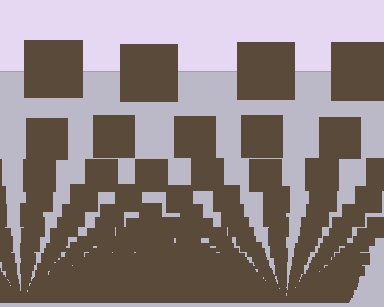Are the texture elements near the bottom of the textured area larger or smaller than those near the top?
Smaller. The gradient is inverted — elements near the bottom are smaller and denser.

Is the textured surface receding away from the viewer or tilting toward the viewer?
The surface appears to tilt toward the viewer. Texture elements get larger and sparser toward the top.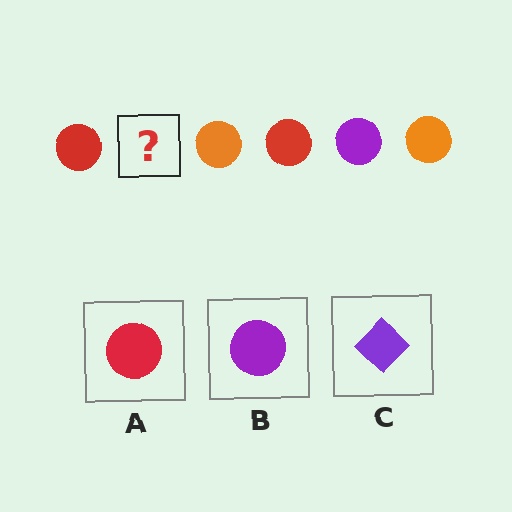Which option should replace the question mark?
Option B.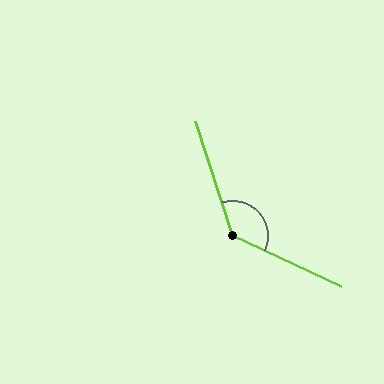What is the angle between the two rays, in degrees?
Approximately 133 degrees.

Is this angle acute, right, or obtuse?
It is obtuse.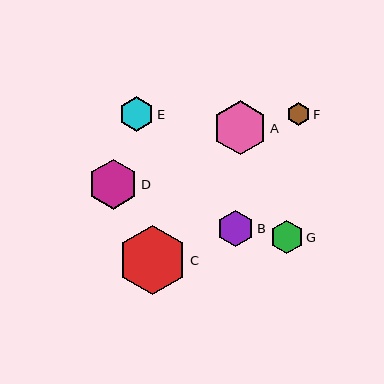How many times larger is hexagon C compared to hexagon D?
Hexagon C is approximately 1.4 times the size of hexagon D.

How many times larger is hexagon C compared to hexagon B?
Hexagon C is approximately 1.9 times the size of hexagon B.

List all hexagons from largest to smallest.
From largest to smallest: C, A, D, B, E, G, F.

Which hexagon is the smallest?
Hexagon F is the smallest with a size of approximately 23 pixels.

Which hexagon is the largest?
Hexagon C is the largest with a size of approximately 70 pixels.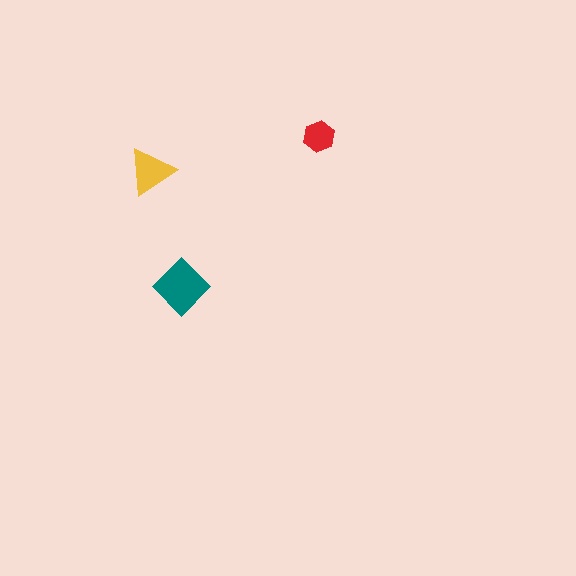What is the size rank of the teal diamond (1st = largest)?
1st.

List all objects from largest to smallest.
The teal diamond, the yellow triangle, the red hexagon.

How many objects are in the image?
There are 3 objects in the image.